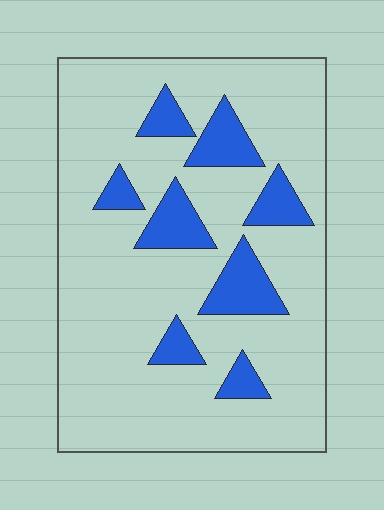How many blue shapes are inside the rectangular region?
8.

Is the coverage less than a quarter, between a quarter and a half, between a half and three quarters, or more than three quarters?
Less than a quarter.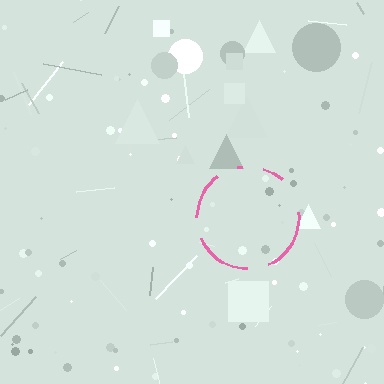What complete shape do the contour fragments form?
The contour fragments form a circle.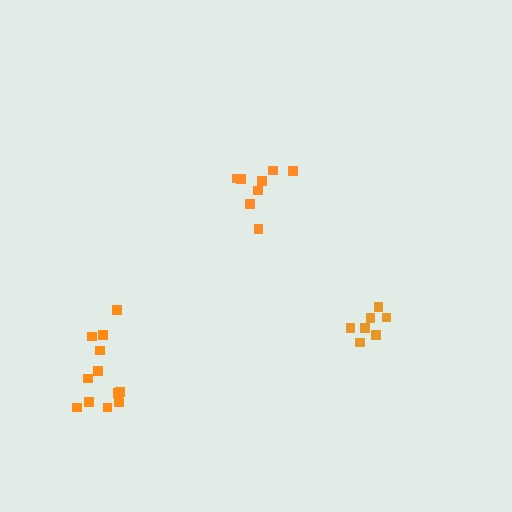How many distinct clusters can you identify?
There are 3 distinct clusters.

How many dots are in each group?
Group 1: 8 dots, Group 2: 12 dots, Group 3: 7 dots (27 total).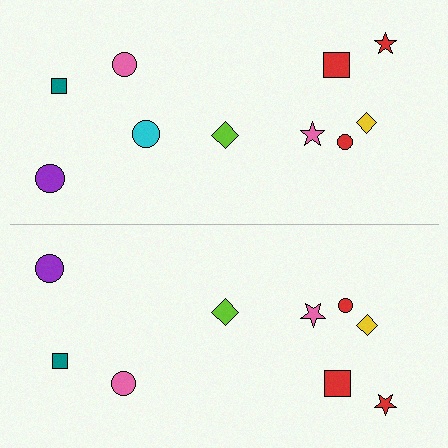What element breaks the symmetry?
A cyan circle is missing from the bottom side.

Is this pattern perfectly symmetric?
No, the pattern is not perfectly symmetric. A cyan circle is missing from the bottom side.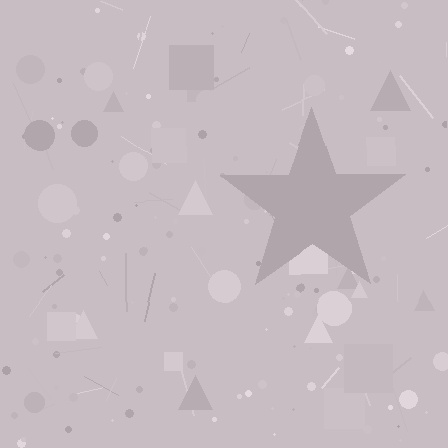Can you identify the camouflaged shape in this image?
The camouflaged shape is a star.